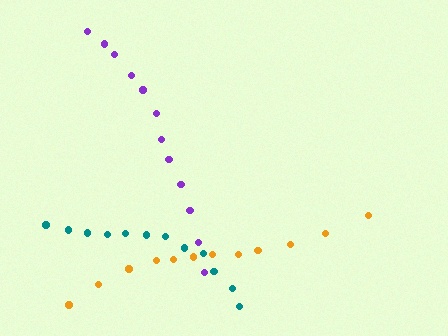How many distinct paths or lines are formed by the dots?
There are 3 distinct paths.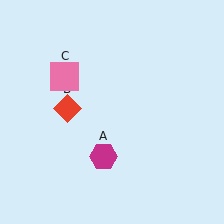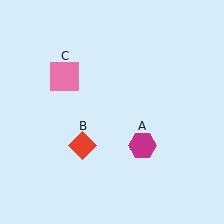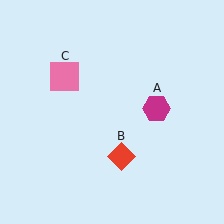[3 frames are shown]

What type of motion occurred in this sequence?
The magenta hexagon (object A), red diamond (object B) rotated counterclockwise around the center of the scene.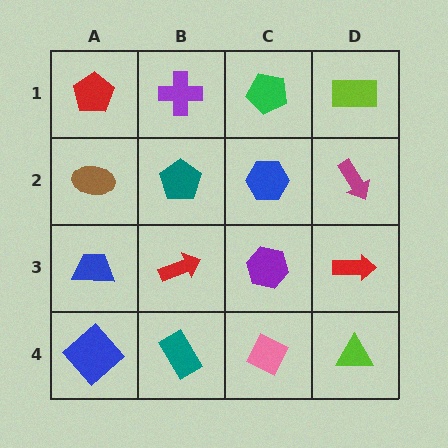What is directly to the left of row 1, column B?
A red pentagon.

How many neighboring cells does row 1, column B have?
3.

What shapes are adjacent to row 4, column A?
A blue trapezoid (row 3, column A), a teal rectangle (row 4, column B).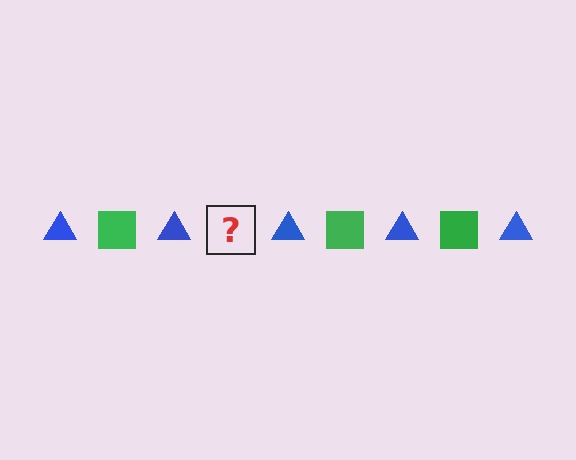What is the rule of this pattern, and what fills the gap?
The rule is that the pattern alternates between blue triangle and green square. The gap should be filled with a green square.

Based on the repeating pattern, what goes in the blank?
The blank should be a green square.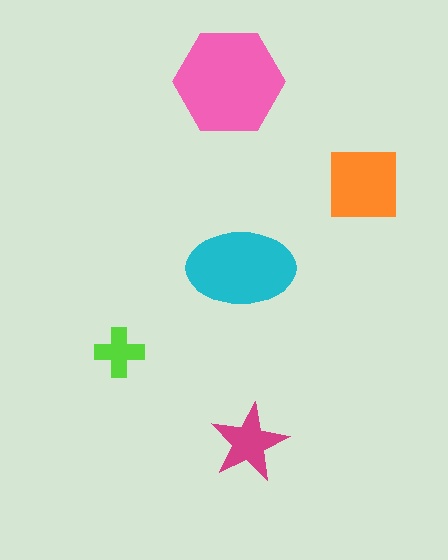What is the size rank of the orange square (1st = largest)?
3rd.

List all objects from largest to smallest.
The pink hexagon, the cyan ellipse, the orange square, the magenta star, the lime cross.